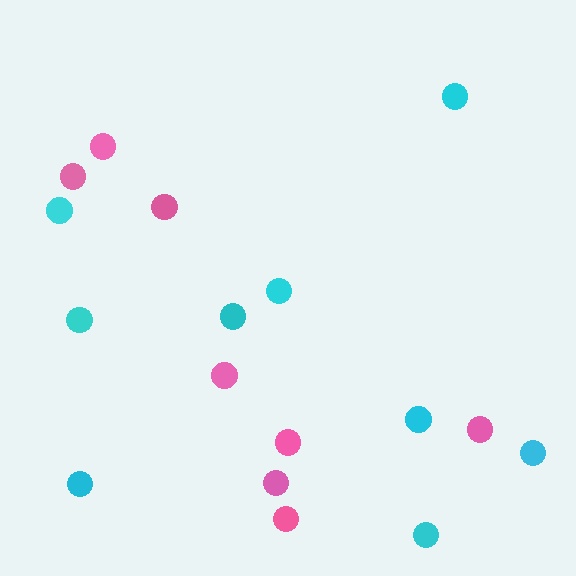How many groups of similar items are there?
There are 2 groups: one group of pink circles (8) and one group of cyan circles (9).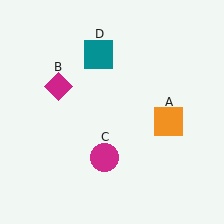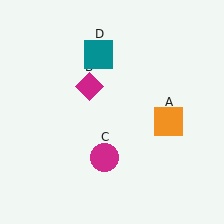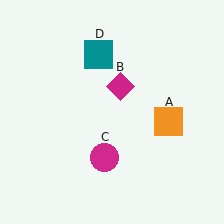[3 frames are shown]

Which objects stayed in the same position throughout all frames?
Orange square (object A) and magenta circle (object C) and teal square (object D) remained stationary.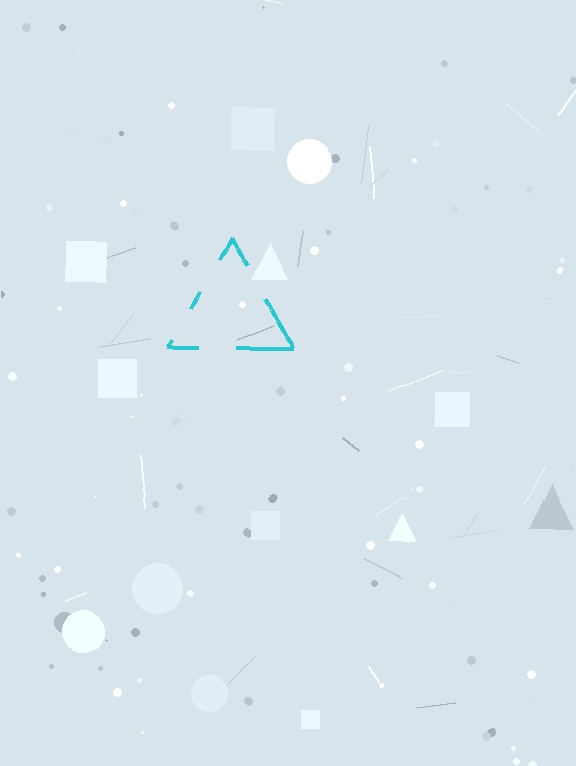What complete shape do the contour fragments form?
The contour fragments form a triangle.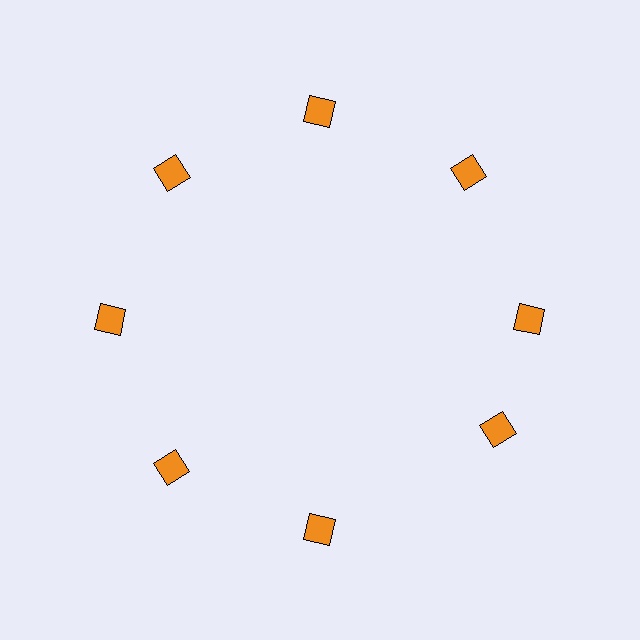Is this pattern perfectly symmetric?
No. The 8 orange squares are arranged in a ring, but one element near the 4 o'clock position is rotated out of alignment along the ring, breaking the 8-fold rotational symmetry.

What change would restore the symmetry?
The symmetry would be restored by rotating it back into even spacing with its neighbors so that all 8 squares sit at equal angles and equal distance from the center.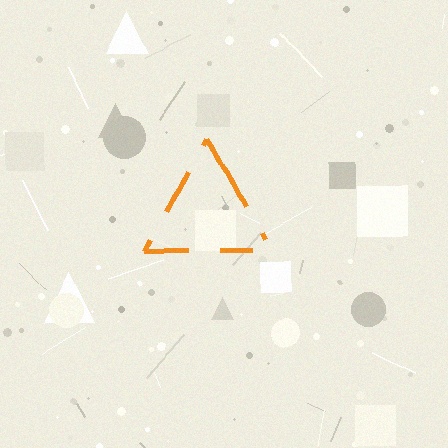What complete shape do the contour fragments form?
The contour fragments form a triangle.